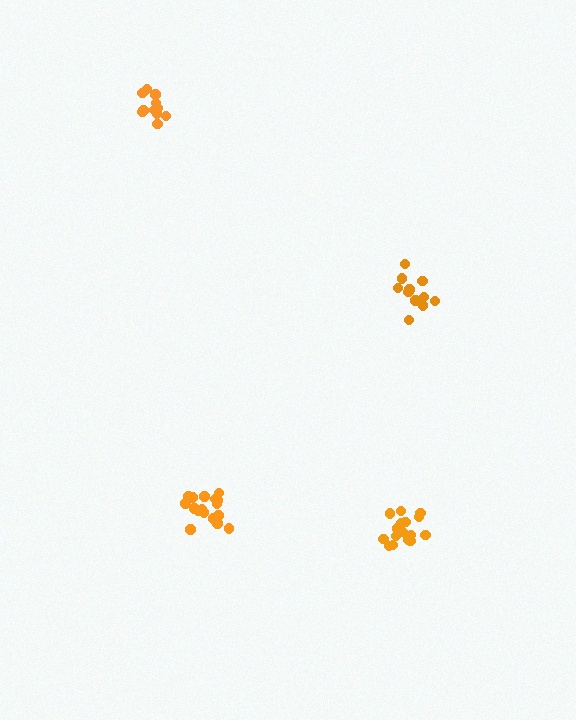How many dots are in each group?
Group 1: 16 dots, Group 2: 11 dots, Group 3: 11 dots, Group 4: 17 dots (55 total).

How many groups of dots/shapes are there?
There are 4 groups.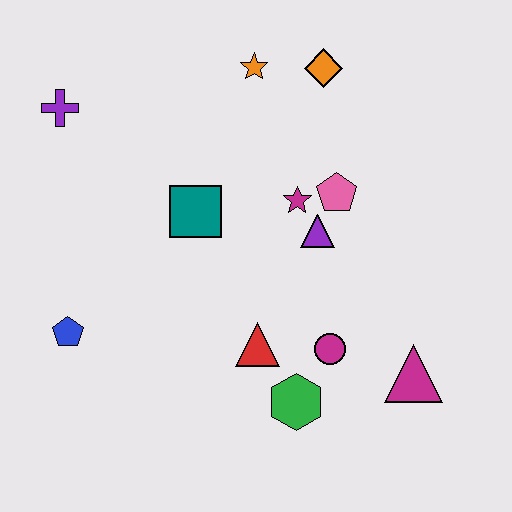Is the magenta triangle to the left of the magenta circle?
No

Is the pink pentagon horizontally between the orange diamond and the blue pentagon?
No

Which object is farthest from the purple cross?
The magenta triangle is farthest from the purple cross.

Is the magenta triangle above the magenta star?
No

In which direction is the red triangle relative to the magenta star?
The red triangle is below the magenta star.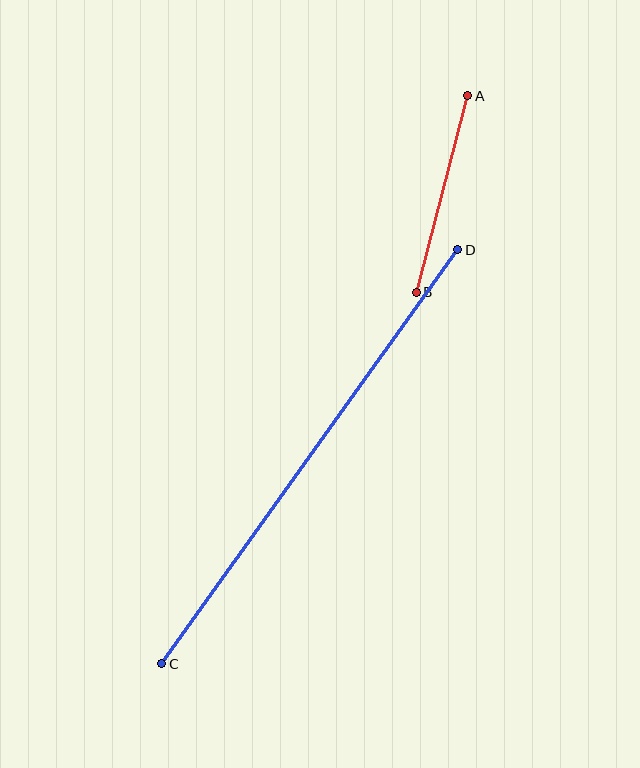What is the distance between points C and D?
The distance is approximately 509 pixels.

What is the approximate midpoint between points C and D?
The midpoint is at approximately (310, 457) pixels.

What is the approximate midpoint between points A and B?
The midpoint is at approximately (442, 194) pixels.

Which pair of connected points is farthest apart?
Points C and D are farthest apart.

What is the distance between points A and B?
The distance is approximately 203 pixels.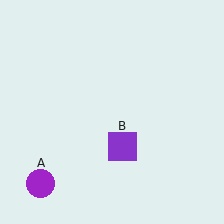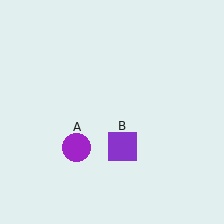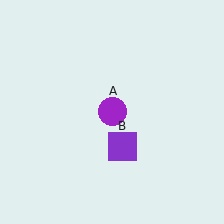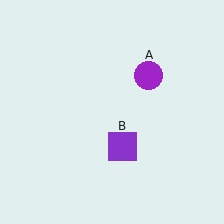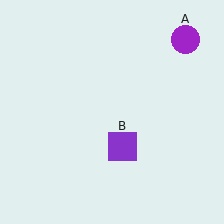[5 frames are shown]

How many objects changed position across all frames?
1 object changed position: purple circle (object A).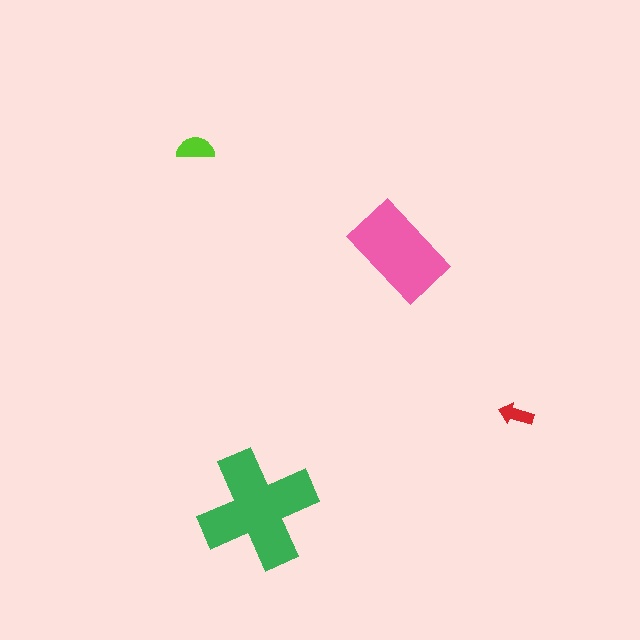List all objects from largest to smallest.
The green cross, the pink rectangle, the lime semicircle, the red arrow.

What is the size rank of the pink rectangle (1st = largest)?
2nd.